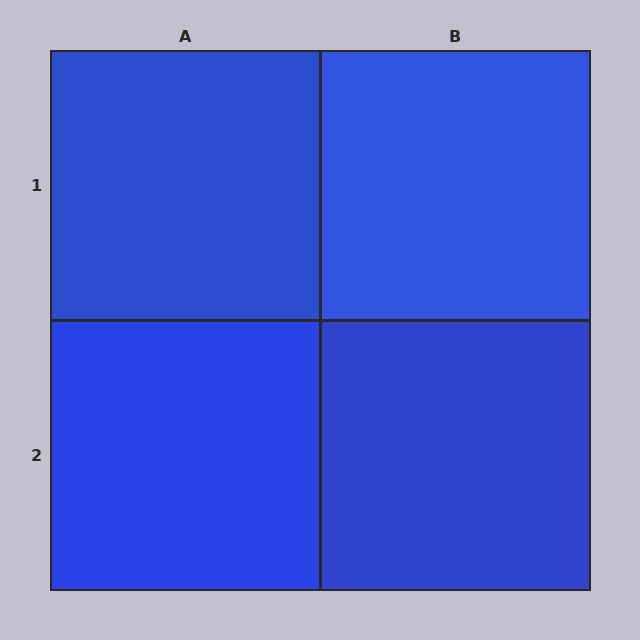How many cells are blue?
4 cells are blue.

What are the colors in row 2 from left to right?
Blue, blue.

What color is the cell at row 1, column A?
Blue.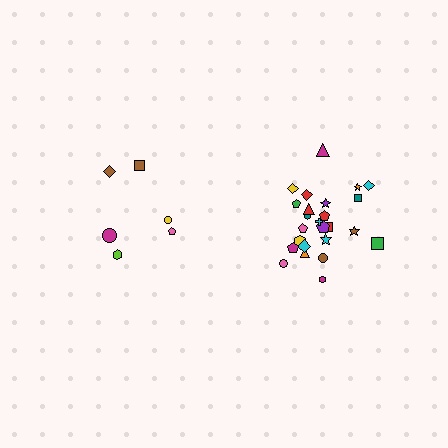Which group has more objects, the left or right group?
The right group.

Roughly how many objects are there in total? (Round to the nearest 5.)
Roughly 30 objects in total.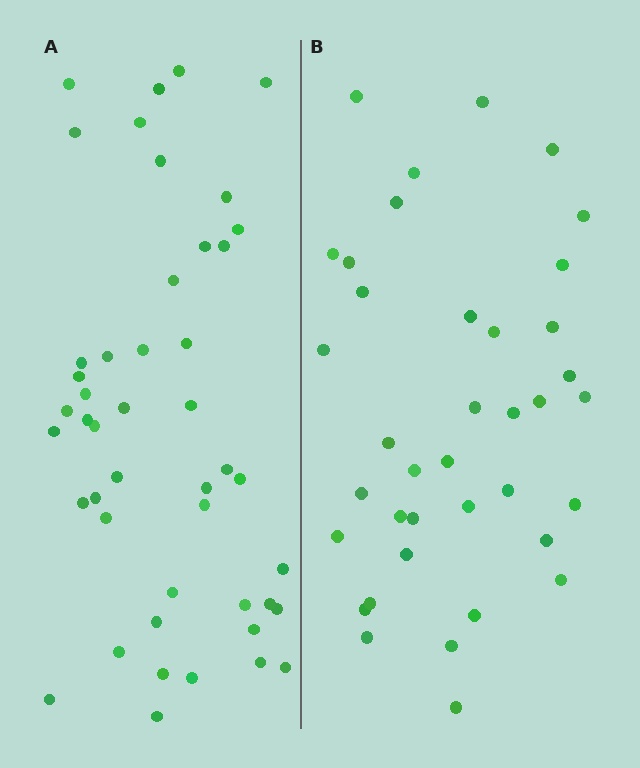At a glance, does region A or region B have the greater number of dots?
Region A (the left region) has more dots.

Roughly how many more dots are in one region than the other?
Region A has roughly 8 or so more dots than region B.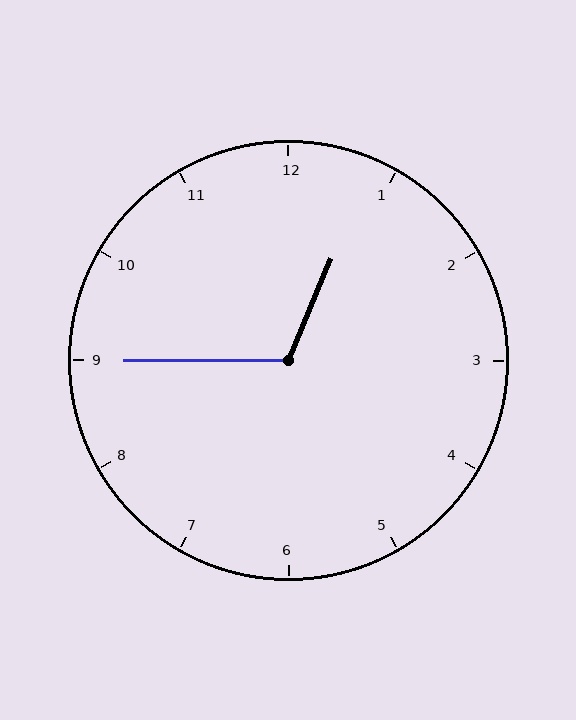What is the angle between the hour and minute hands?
Approximately 112 degrees.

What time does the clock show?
12:45.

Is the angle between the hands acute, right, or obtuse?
It is obtuse.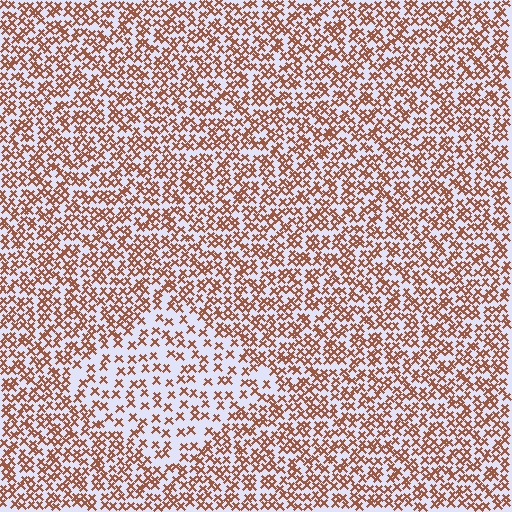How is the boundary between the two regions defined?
The boundary is defined by a change in element density (approximately 2.0x ratio). All elements are the same color, size, and shape.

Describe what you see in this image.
The image contains small brown elements arranged at two different densities. A diamond-shaped region is visible where the elements are less densely packed than the surrounding area.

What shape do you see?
I see a diamond.